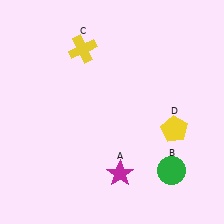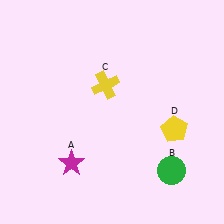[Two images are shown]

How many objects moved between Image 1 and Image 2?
2 objects moved between the two images.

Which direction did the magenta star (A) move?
The magenta star (A) moved left.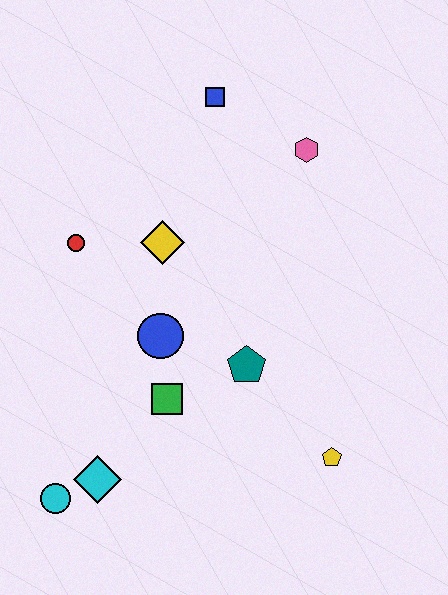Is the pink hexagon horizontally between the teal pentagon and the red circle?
No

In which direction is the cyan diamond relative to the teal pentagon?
The cyan diamond is to the left of the teal pentagon.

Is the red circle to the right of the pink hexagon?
No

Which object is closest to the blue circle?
The green square is closest to the blue circle.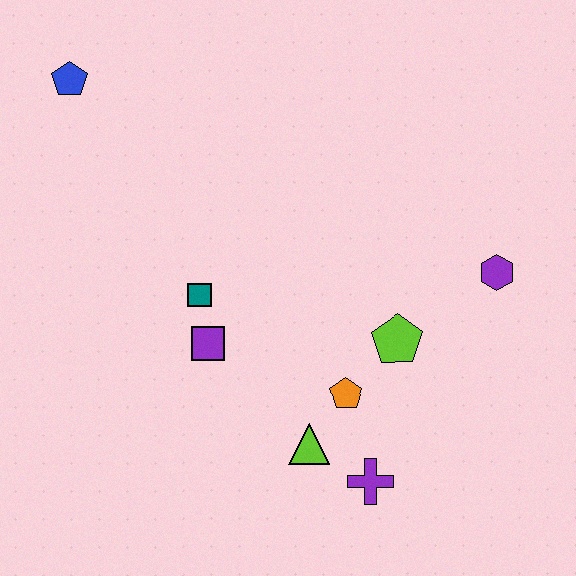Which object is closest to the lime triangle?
The orange pentagon is closest to the lime triangle.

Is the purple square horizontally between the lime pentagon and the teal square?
Yes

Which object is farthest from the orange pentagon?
The blue pentagon is farthest from the orange pentagon.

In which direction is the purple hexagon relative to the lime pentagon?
The purple hexagon is to the right of the lime pentagon.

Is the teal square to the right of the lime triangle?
No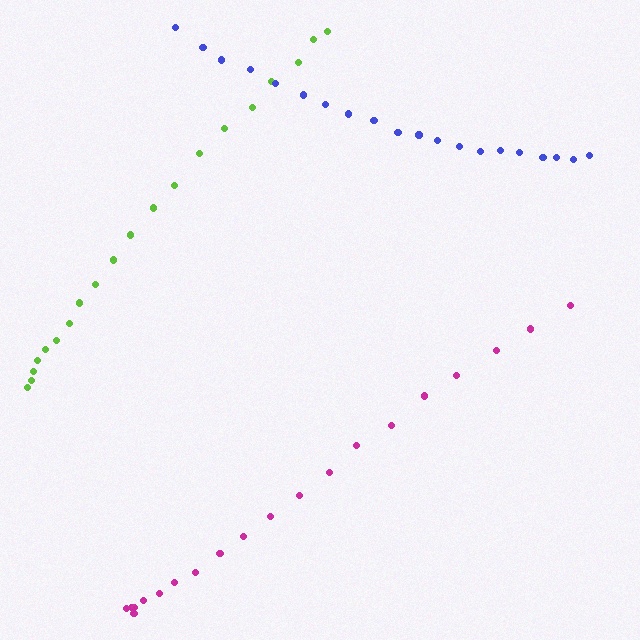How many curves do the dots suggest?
There are 3 distinct paths.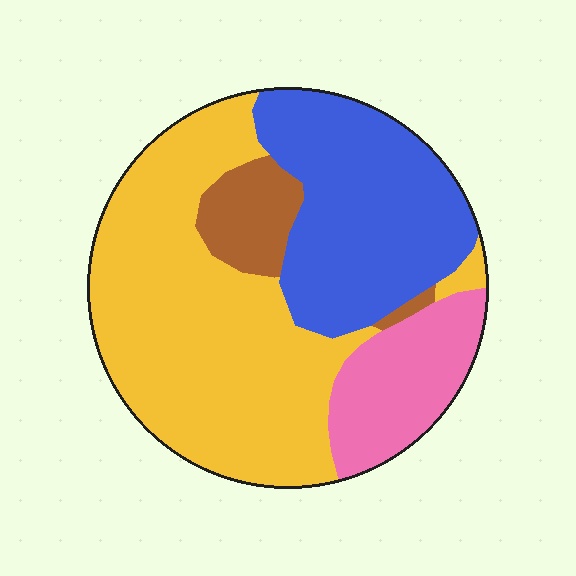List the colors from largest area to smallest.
From largest to smallest: yellow, blue, pink, brown.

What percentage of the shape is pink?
Pink takes up about one eighth (1/8) of the shape.